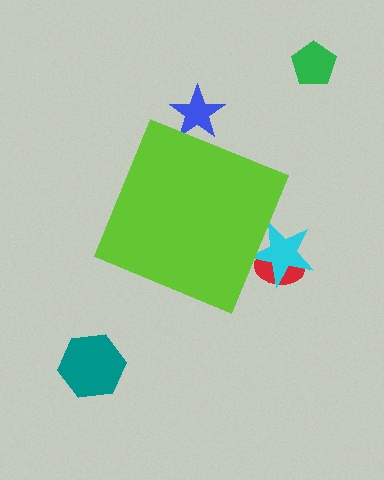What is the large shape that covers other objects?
A lime diamond.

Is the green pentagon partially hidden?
No, the green pentagon is fully visible.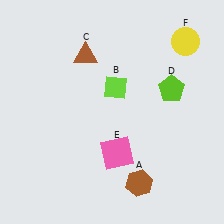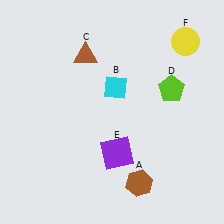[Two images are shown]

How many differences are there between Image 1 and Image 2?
There are 2 differences between the two images.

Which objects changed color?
B changed from lime to cyan. E changed from pink to purple.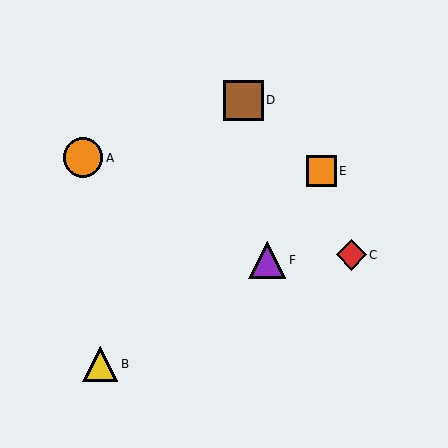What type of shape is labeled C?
Shape C is a red diamond.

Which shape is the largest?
The brown square (labeled D) is the largest.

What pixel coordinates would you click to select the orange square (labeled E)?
Click at (321, 171) to select the orange square E.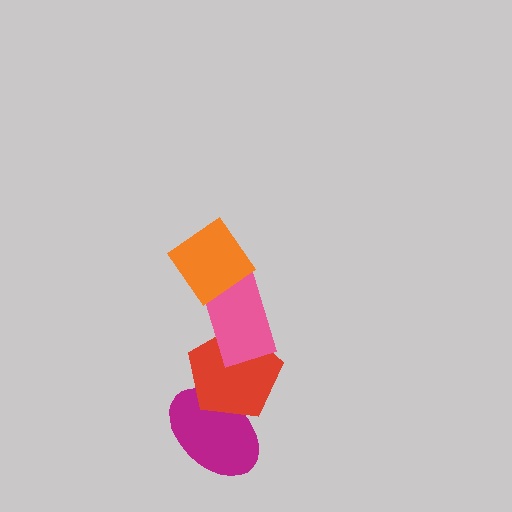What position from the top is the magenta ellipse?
The magenta ellipse is 4th from the top.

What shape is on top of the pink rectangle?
The orange diamond is on top of the pink rectangle.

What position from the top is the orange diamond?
The orange diamond is 1st from the top.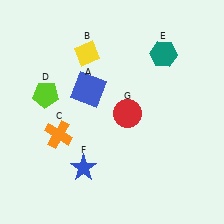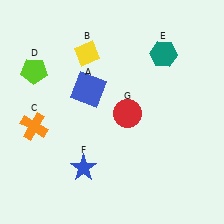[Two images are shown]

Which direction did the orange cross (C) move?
The orange cross (C) moved left.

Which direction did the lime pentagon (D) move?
The lime pentagon (D) moved up.